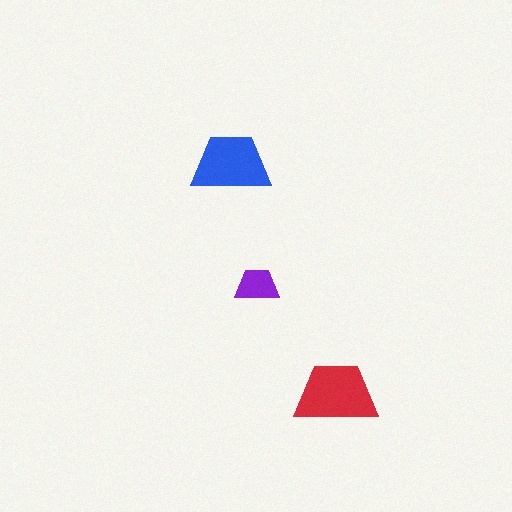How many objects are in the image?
There are 3 objects in the image.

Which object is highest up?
The blue trapezoid is topmost.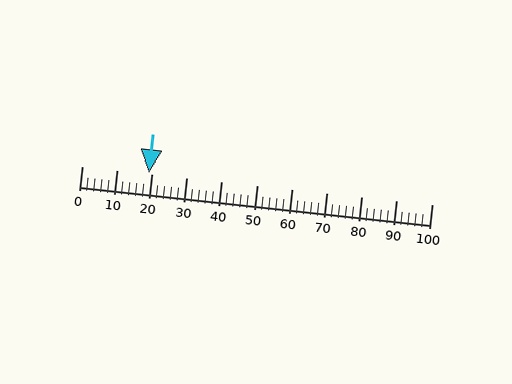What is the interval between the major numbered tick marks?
The major tick marks are spaced 10 units apart.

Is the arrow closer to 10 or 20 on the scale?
The arrow is closer to 20.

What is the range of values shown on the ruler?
The ruler shows values from 0 to 100.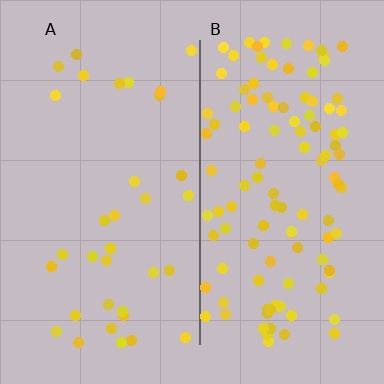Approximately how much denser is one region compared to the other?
Approximately 3.2× — region B over region A.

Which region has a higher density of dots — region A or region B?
B (the right).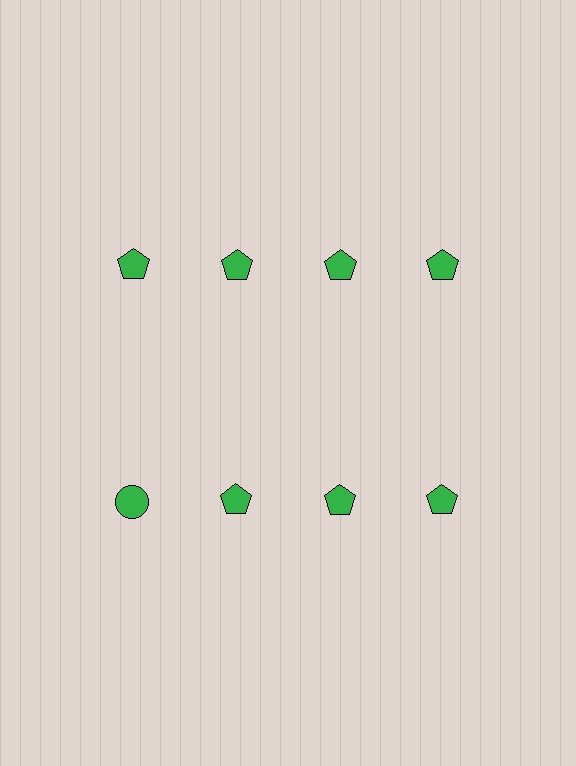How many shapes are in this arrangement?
There are 8 shapes arranged in a grid pattern.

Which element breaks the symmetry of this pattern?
The green circle in the second row, leftmost column breaks the symmetry. All other shapes are green pentagons.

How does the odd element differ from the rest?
It has a different shape: circle instead of pentagon.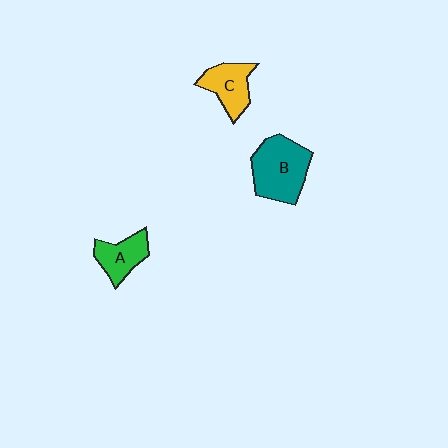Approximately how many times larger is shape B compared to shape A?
Approximately 1.7 times.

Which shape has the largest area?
Shape B (teal).